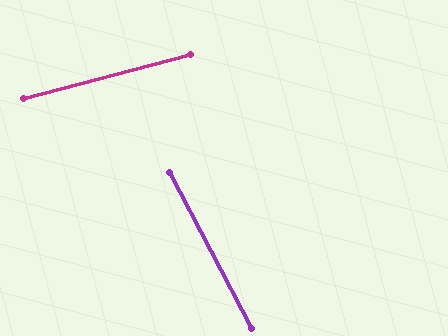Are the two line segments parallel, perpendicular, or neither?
Neither parallel nor perpendicular — they differ by about 77°.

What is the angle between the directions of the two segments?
Approximately 77 degrees.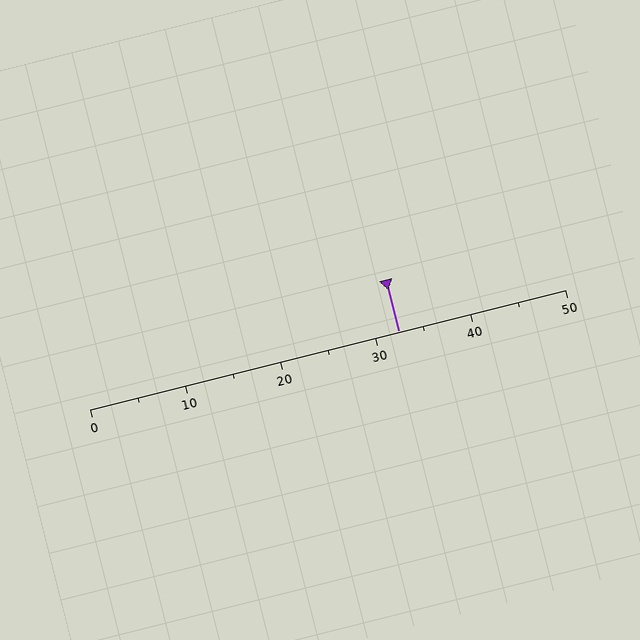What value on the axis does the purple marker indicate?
The marker indicates approximately 32.5.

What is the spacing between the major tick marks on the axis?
The major ticks are spaced 10 apart.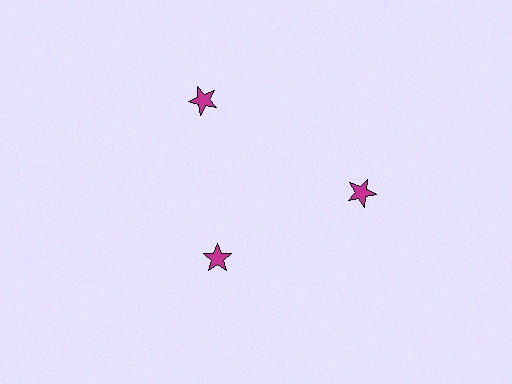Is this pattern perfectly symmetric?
No. The 3 magenta stars are arranged in a ring, but one element near the 7 o'clock position is pulled inward toward the center, breaking the 3-fold rotational symmetry.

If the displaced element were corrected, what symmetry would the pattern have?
It would have 3-fold rotational symmetry — the pattern would map onto itself every 120 degrees.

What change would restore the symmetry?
The symmetry would be restored by moving it outward, back onto the ring so that all 3 stars sit at equal angles and equal distance from the center.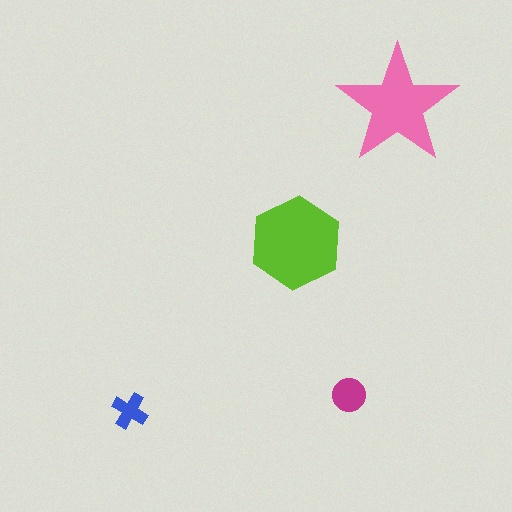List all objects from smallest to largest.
The blue cross, the magenta circle, the pink star, the lime hexagon.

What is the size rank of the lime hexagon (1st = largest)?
1st.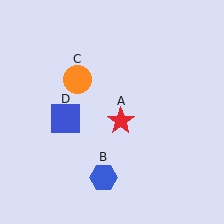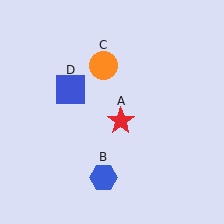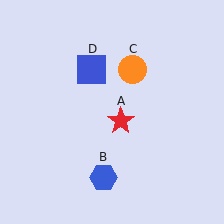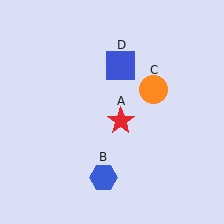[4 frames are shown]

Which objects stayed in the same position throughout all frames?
Red star (object A) and blue hexagon (object B) remained stationary.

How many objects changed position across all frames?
2 objects changed position: orange circle (object C), blue square (object D).